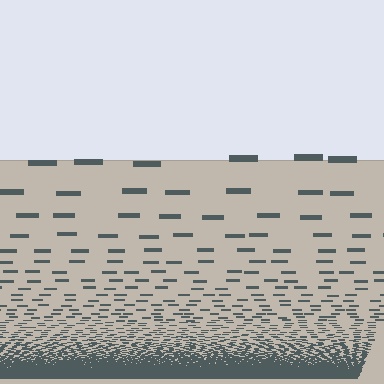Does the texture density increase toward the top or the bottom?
Density increases toward the bottom.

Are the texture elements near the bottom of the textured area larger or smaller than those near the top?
Smaller. The gradient is inverted — elements near the bottom are smaller and denser.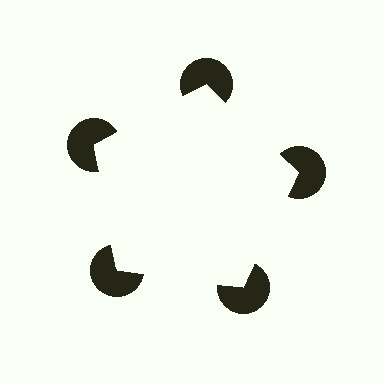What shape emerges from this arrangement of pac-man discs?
An illusory pentagon — its edges are inferred from the aligned wedge cuts in the pac-man discs, not physically drawn.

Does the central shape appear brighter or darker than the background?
It typically appears slightly brighter than the background, even though no actual brightness change is drawn.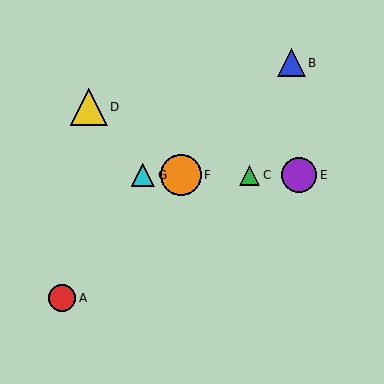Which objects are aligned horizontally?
Objects C, E, F, G are aligned horizontally.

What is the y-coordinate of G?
Object G is at y≈175.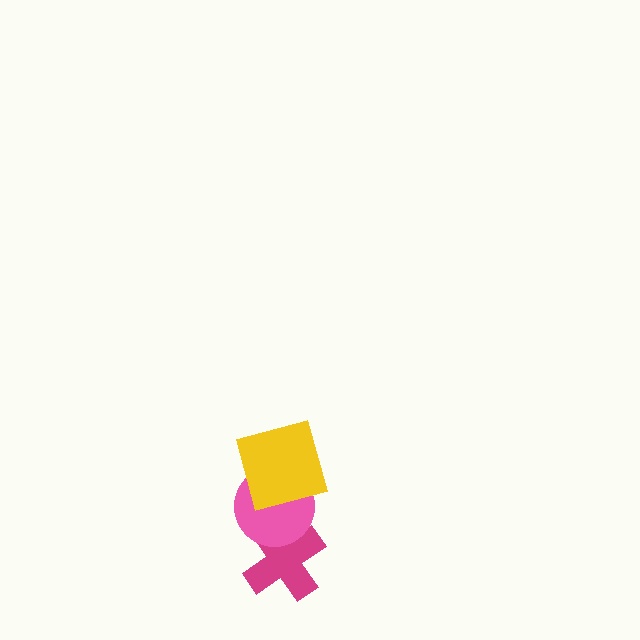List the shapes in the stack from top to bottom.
From top to bottom: the yellow square, the pink circle, the magenta cross.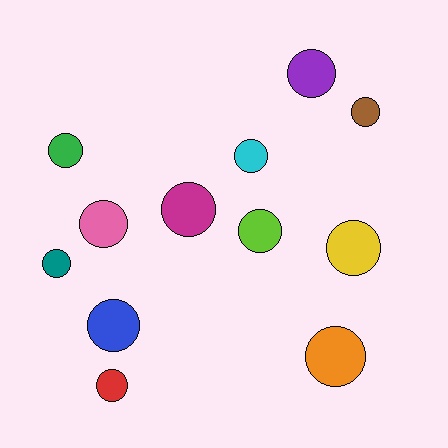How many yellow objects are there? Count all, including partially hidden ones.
There is 1 yellow object.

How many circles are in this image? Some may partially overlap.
There are 12 circles.